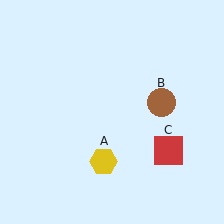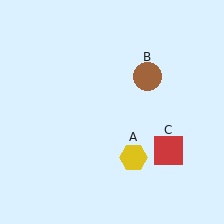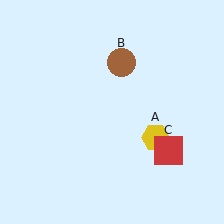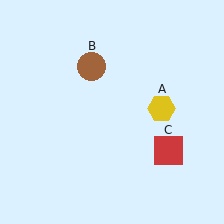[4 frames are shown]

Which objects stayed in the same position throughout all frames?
Red square (object C) remained stationary.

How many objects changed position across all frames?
2 objects changed position: yellow hexagon (object A), brown circle (object B).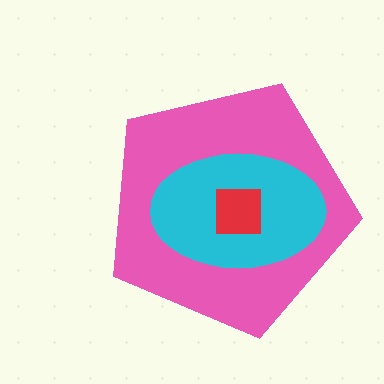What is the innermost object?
The red square.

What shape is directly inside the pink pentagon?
The cyan ellipse.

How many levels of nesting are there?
3.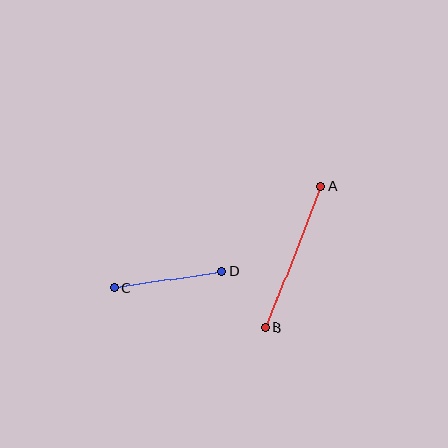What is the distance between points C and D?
The distance is approximately 108 pixels.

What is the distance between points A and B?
The distance is approximately 152 pixels.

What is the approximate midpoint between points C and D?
The midpoint is at approximately (168, 279) pixels.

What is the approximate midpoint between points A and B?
The midpoint is at approximately (293, 257) pixels.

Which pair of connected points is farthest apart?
Points A and B are farthest apart.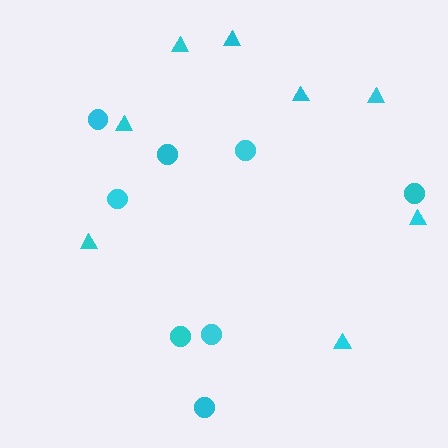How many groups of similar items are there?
There are 2 groups: one group of triangles (8) and one group of circles (8).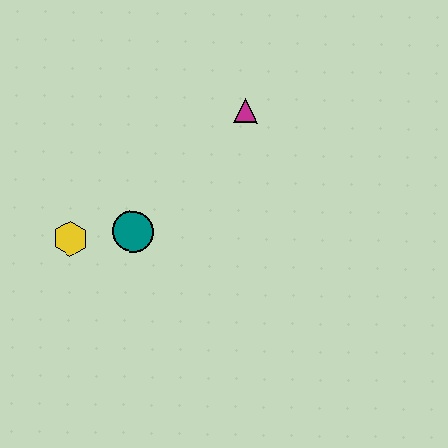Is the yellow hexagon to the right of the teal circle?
No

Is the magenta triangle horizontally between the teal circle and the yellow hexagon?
No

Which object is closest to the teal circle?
The yellow hexagon is closest to the teal circle.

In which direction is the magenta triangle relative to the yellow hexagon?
The magenta triangle is to the right of the yellow hexagon.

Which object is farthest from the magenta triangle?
The yellow hexagon is farthest from the magenta triangle.